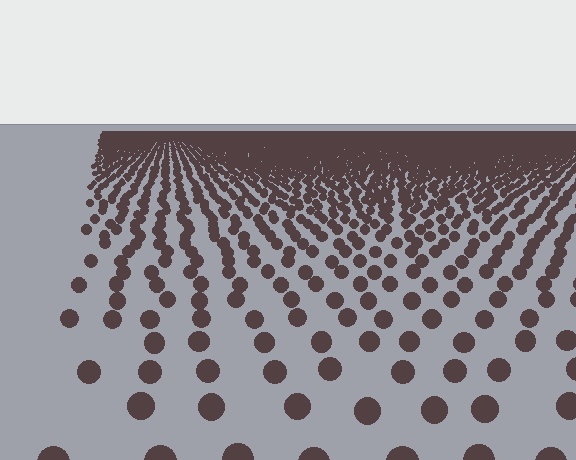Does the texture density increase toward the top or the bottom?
Density increases toward the top.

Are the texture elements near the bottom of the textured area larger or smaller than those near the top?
Larger. Near the bottom, elements are closer to the viewer and appear at a bigger on-screen size.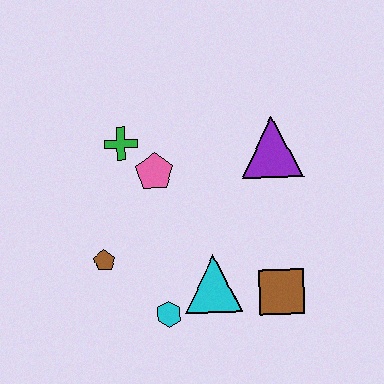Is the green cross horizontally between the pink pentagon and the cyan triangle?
No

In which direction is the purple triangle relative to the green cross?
The purple triangle is to the right of the green cross.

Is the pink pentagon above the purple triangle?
No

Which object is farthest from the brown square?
The green cross is farthest from the brown square.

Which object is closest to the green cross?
The pink pentagon is closest to the green cross.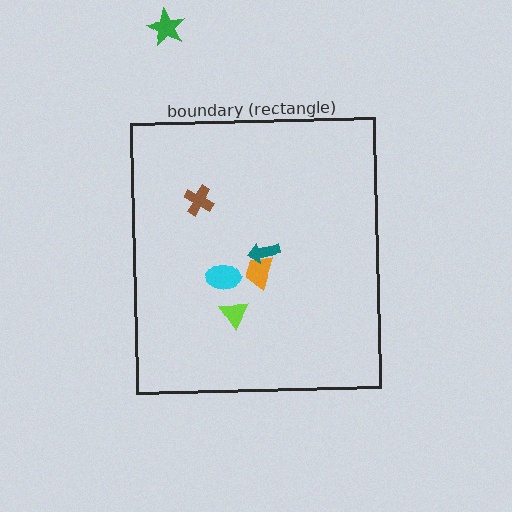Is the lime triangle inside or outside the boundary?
Inside.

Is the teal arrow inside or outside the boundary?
Inside.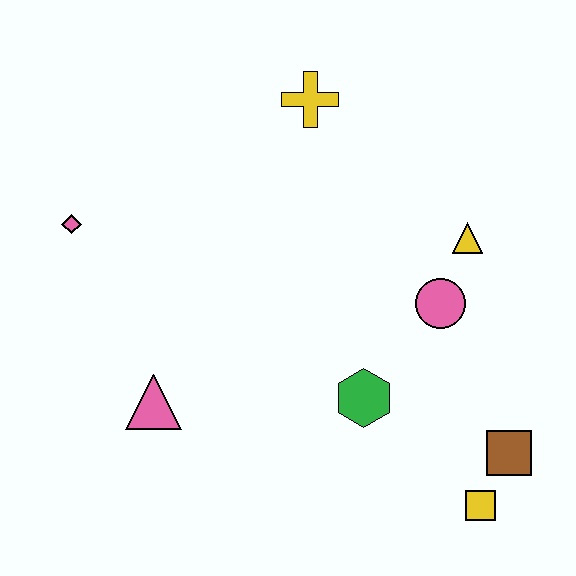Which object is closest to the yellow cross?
The yellow triangle is closest to the yellow cross.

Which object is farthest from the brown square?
The pink diamond is farthest from the brown square.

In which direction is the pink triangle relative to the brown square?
The pink triangle is to the left of the brown square.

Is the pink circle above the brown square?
Yes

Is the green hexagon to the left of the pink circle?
Yes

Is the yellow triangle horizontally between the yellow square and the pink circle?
Yes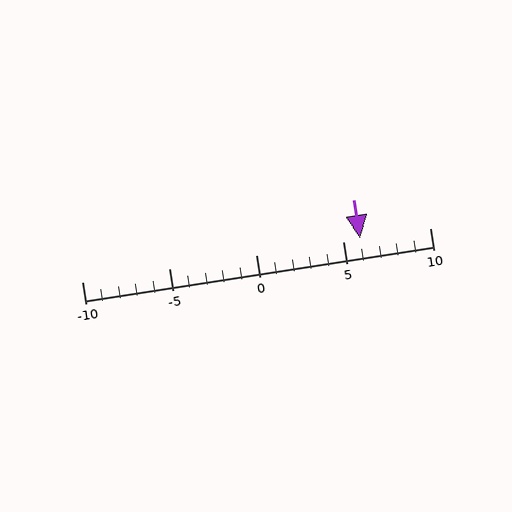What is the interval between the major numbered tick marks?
The major tick marks are spaced 5 units apart.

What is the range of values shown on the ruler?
The ruler shows values from -10 to 10.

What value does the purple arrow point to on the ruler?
The purple arrow points to approximately 6.